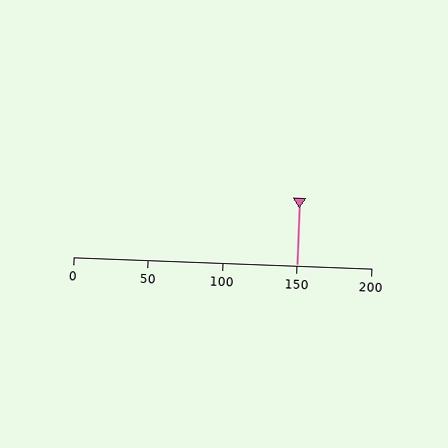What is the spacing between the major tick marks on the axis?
The major ticks are spaced 50 apart.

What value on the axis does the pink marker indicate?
The marker indicates approximately 150.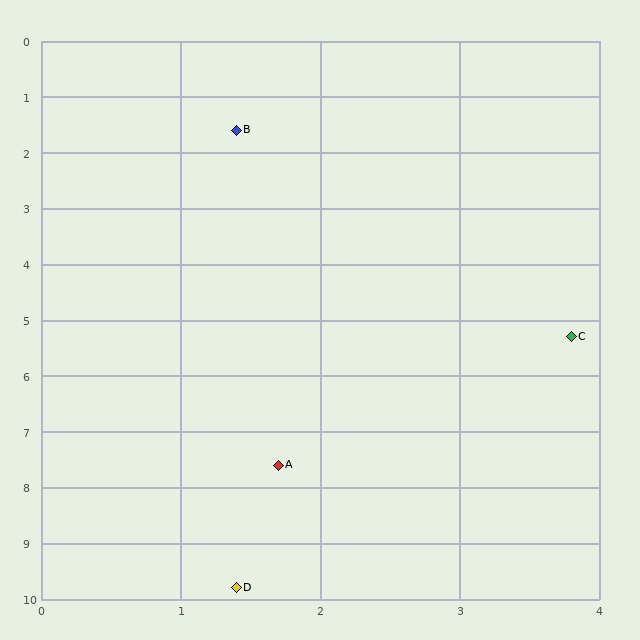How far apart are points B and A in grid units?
Points B and A are about 6.0 grid units apart.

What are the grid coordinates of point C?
Point C is at approximately (3.8, 5.3).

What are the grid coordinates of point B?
Point B is at approximately (1.4, 1.6).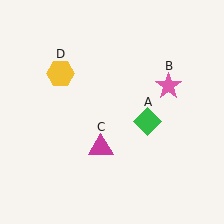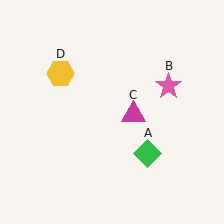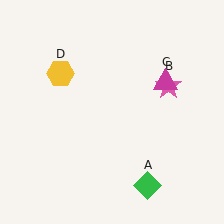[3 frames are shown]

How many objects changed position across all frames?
2 objects changed position: green diamond (object A), magenta triangle (object C).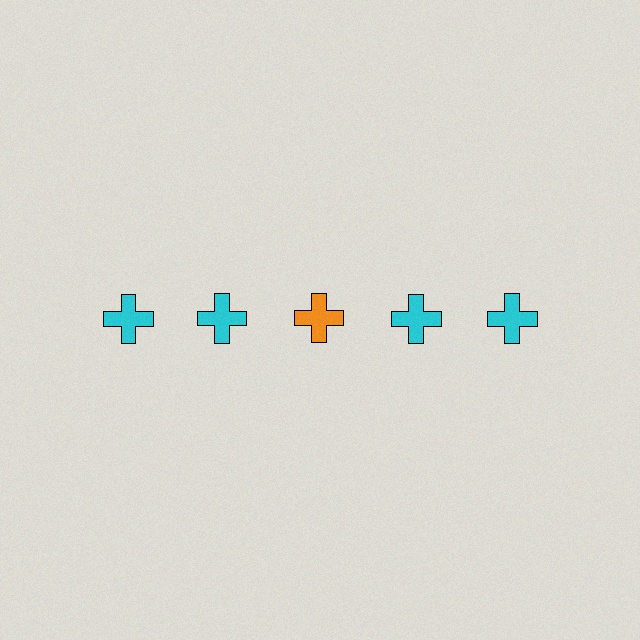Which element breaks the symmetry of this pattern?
The orange cross in the top row, center column breaks the symmetry. All other shapes are cyan crosses.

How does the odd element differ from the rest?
It has a different color: orange instead of cyan.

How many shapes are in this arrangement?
There are 5 shapes arranged in a grid pattern.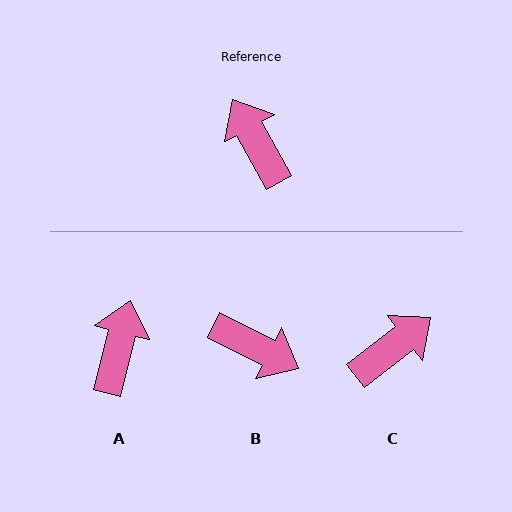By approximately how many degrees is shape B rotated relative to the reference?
Approximately 146 degrees clockwise.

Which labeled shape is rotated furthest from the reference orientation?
B, about 146 degrees away.